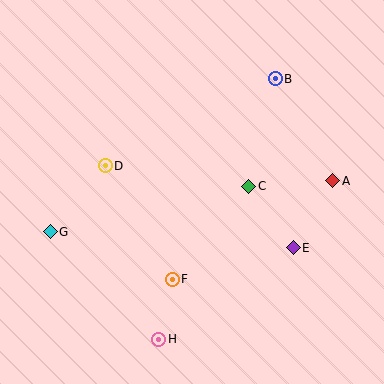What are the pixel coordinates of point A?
Point A is at (333, 181).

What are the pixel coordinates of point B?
Point B is at (275, 79).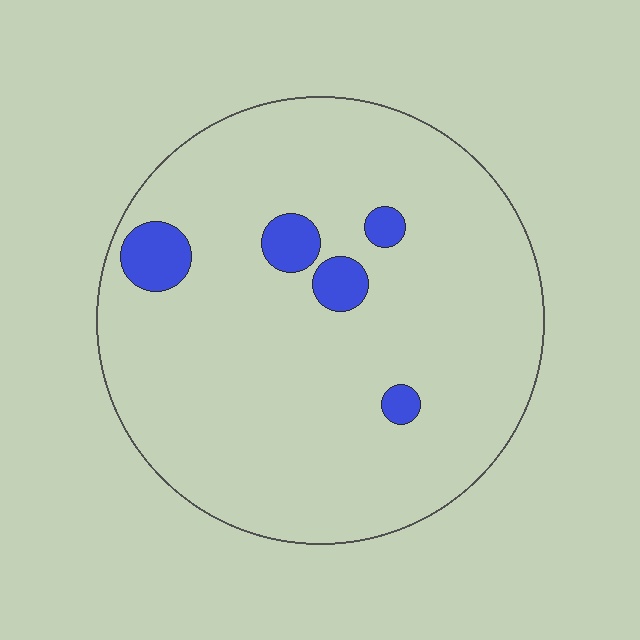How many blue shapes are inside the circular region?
5.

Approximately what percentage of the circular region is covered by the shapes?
Approximately 10%.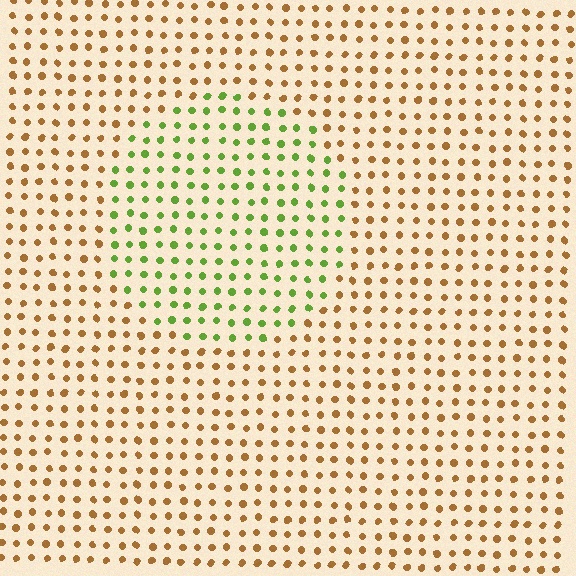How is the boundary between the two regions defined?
The boundary is defined purely by a slight shift in hue (about 65 degrees). Spacing, size, and orientation are identical on both sides.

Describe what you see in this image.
The image is filled with small brown elements in a uniform arrangement. A circle-shaped region is visible where the elements are tinted to a slightly different hue, forming a subtle color boundary.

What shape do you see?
I see a circle.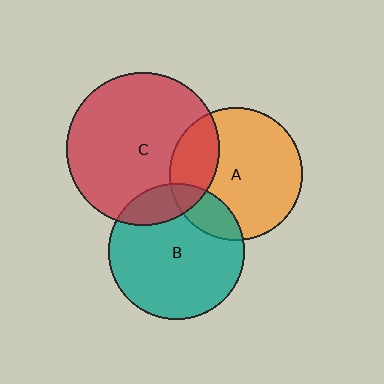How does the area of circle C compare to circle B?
Approximately 1.3 times.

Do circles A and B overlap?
Yes.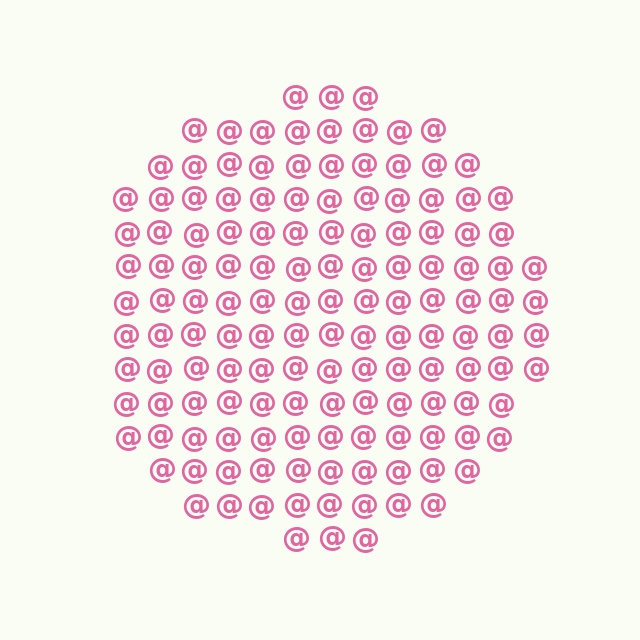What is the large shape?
The large shape is a circle.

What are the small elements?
The small elements are at signs.